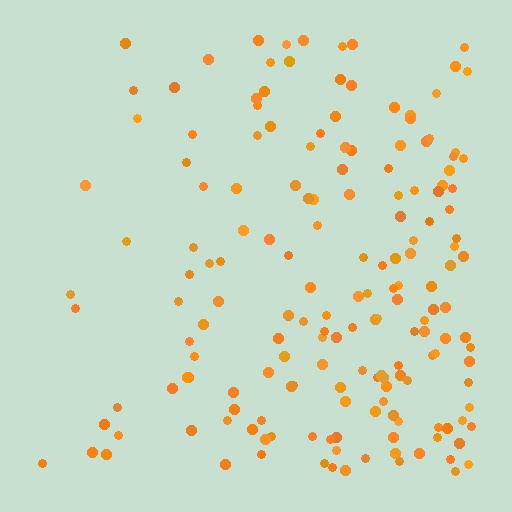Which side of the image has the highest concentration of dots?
The right.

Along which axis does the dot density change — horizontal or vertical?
Horizontal.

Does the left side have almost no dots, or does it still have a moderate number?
Still a moderate number, just noticeably fewer than the right.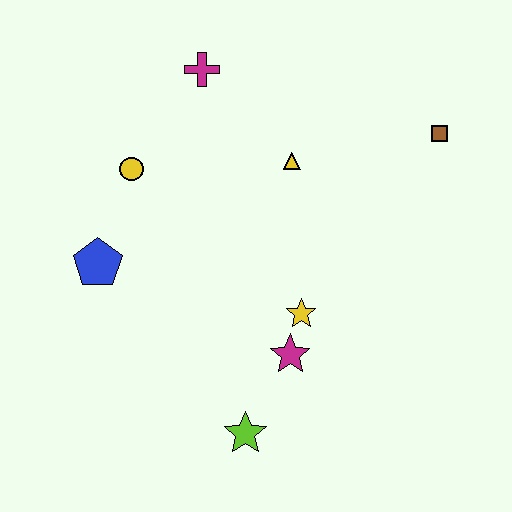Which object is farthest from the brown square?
The blue pentagon is farthest from the brown square.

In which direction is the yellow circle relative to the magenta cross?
The yellow circle is below the magenta cross.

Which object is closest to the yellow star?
The magenta star is closest to the yellow star.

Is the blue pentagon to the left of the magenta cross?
Yes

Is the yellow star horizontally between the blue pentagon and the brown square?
Yes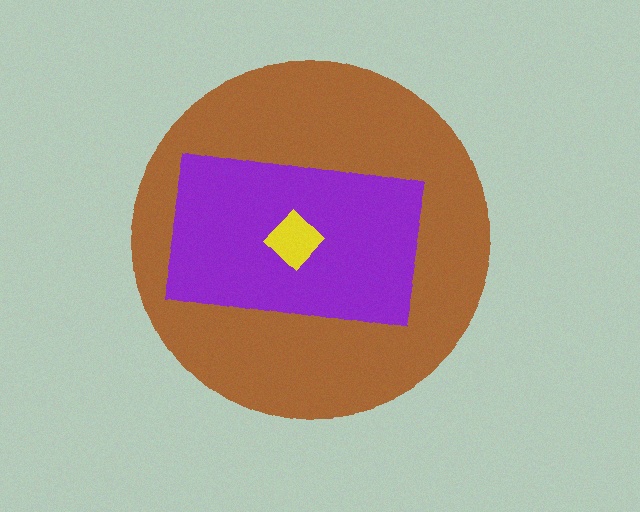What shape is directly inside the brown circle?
The purple rectangle.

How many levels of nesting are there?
3.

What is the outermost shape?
The brown circle.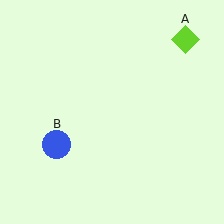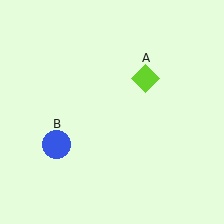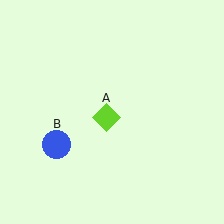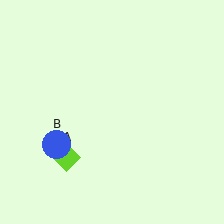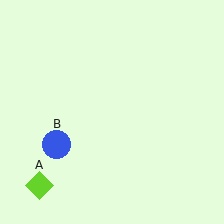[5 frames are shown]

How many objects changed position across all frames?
1 object changed position: lime diamond (object A).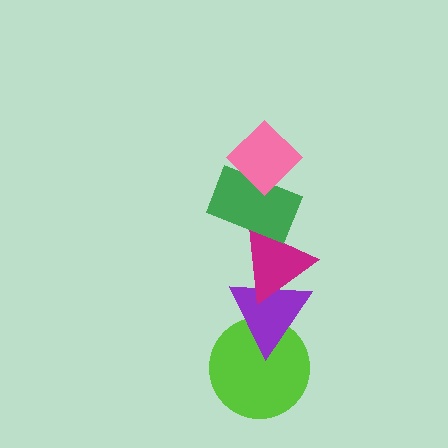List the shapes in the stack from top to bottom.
From top to bottom: the pink diamond, the green rectangle, the magenta triangle, the purple triangle, the lime circle.